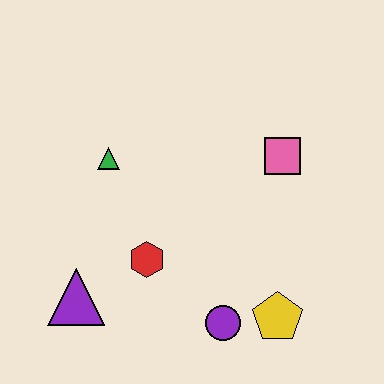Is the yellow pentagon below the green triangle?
Yes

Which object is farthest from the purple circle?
The green triangle is farthest from the purple circle.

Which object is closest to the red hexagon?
The purple triangle is closest to the red hexagon.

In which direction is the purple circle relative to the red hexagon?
The purple circle is to the right of the red hexagon.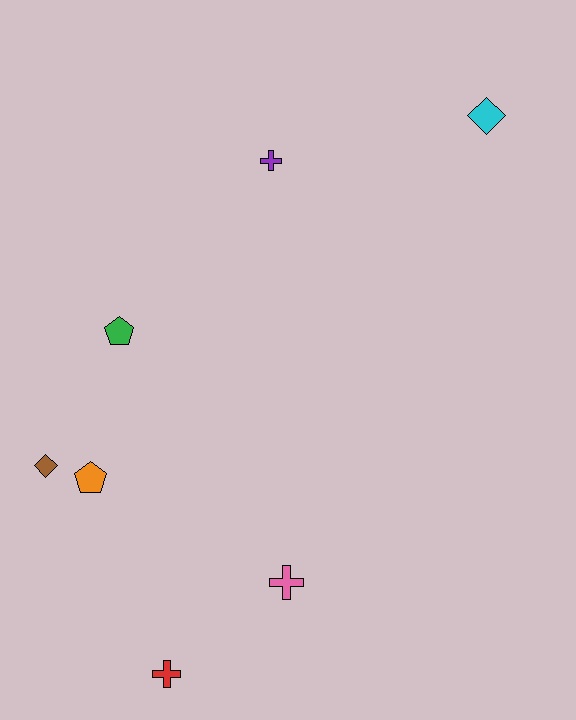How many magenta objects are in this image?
There are no magenta objects.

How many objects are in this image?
There are 7 objects.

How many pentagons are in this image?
There are 2 pentagons.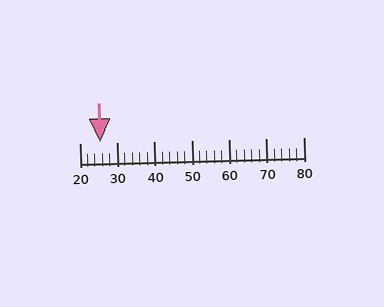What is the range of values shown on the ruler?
The ruler shows values from 20 to 80.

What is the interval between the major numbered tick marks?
The major tick marks are spaced 10 units apart.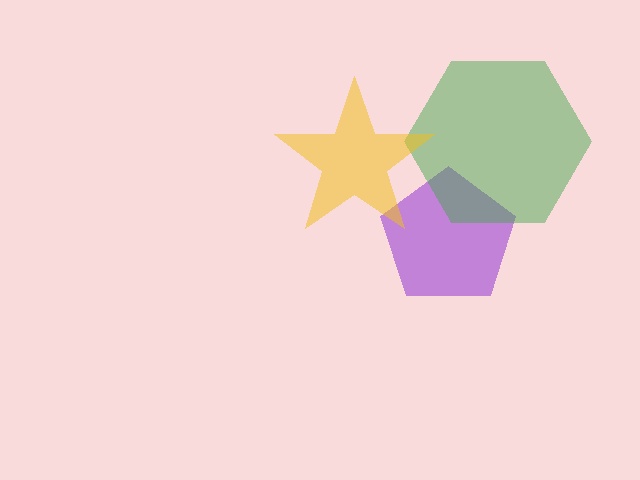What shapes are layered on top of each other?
The layered shapes are: a purple pentagon, a green hexagon, a yellow star.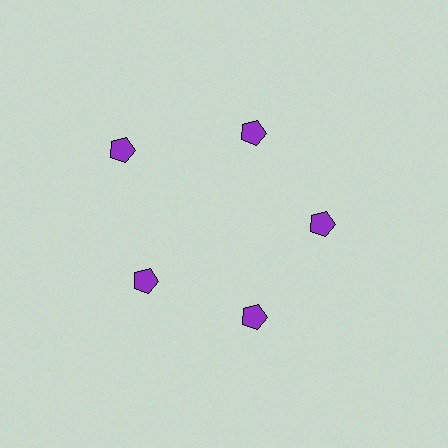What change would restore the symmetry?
The symmetry would be restored by moving it inward, back onto the ring so that all 5 pentagons sit at equal angles and equal distance from the center.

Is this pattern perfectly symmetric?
No. The 5 purple pentagons are arranged in a ring, but one element near the 10 o'clock position is pushed outward from the center, breaking the 5-fold rotational symmetry.